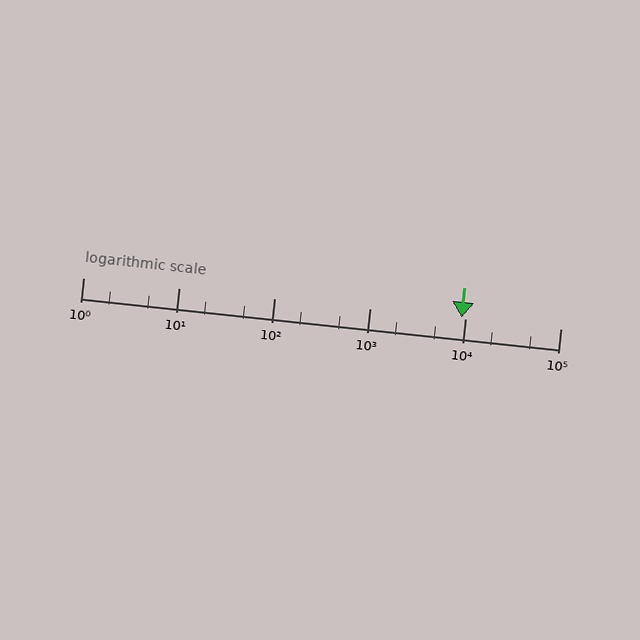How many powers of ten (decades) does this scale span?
The scale spans 5 decades, from 1 to 100000.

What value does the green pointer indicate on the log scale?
The pointer indicates approximately 9200.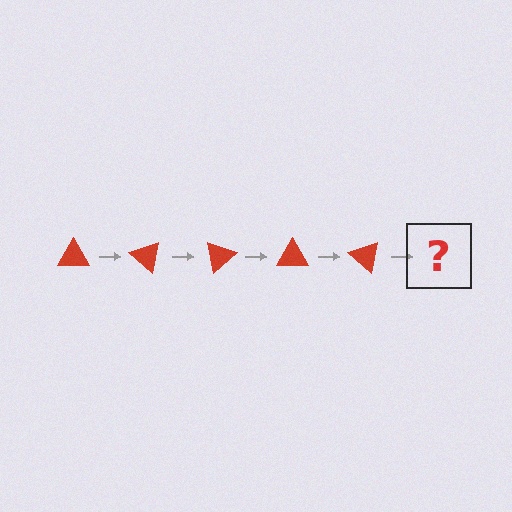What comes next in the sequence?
The next element should be a red triangle rotated 200 degrees.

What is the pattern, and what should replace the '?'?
The pattern is that the triangle rotates 40 degrees each step. The '?' should be a red triangle rotated 200 degrees.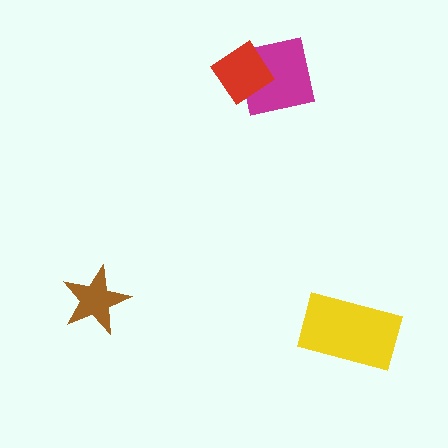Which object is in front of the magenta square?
The red diamond is in front of the magenta square.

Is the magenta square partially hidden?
Yes, it is partially covered by another shape.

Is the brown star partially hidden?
No, no other shape covers it.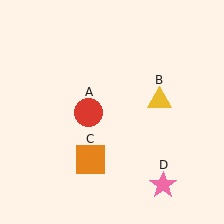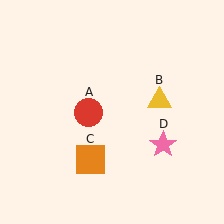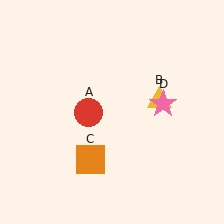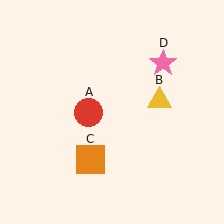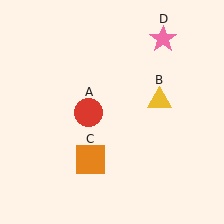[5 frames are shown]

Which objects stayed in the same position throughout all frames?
Red circle (object A) and yellow triangle (object B) and orange square (object C) remained stationary.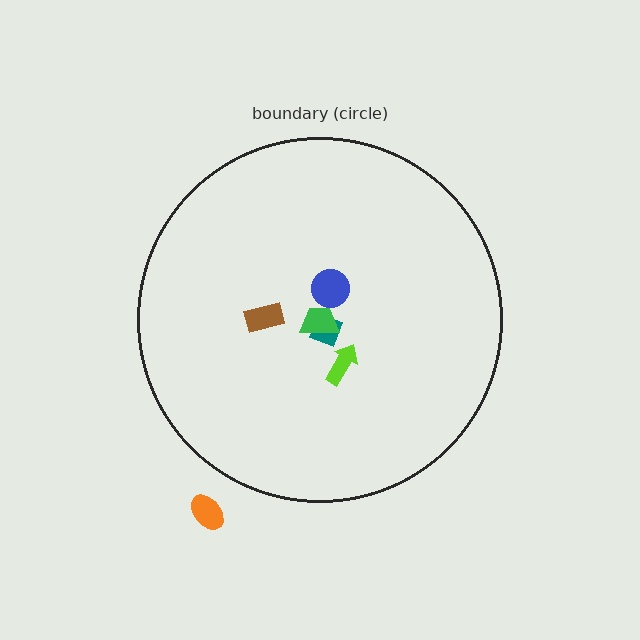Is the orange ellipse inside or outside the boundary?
Outside.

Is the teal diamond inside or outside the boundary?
Inside.